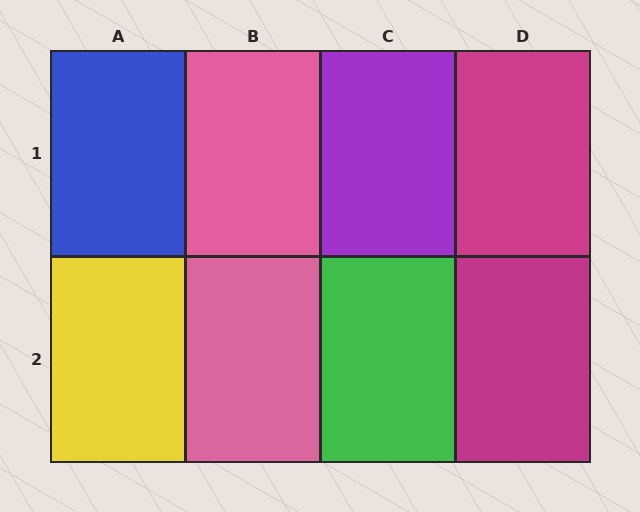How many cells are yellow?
1 cell is yellow.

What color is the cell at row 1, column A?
Blue.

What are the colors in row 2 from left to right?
Yellow, pink, green, magenta.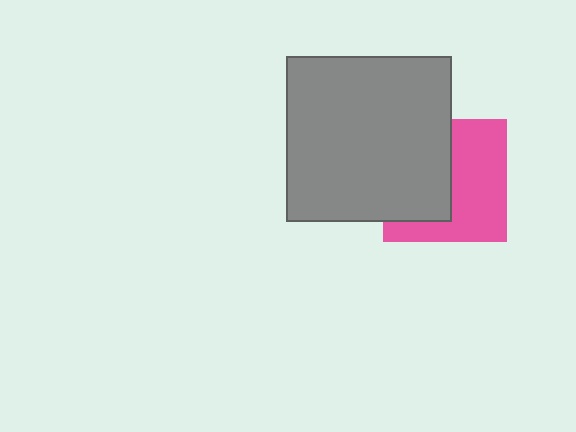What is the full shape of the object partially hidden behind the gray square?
The partially hidden object is a pink square.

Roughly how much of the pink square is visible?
About half of it is visible (roughly 54%).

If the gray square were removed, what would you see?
You would see the complete pink square.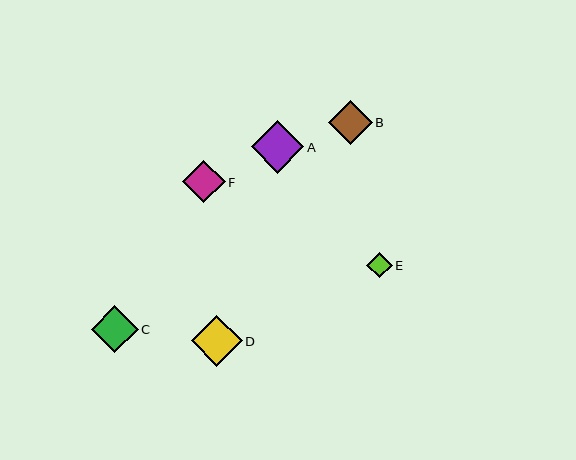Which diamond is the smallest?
Diamond E is the smallest with a size of approximately 25 pixels.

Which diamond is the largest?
Diamond A is the largest with a size of approximately 53 pixels.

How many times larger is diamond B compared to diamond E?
Diamond B is approximately 1.7 times the size of diamond E.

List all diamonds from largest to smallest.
From largest to smallest: A, D, C, B, F, E.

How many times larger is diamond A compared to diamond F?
Diamond A is approximately 1.2 times the size of diamond F.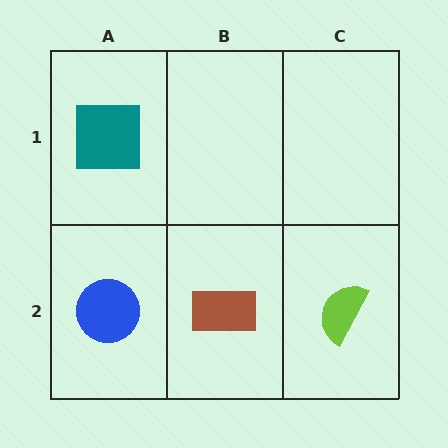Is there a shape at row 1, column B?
No, that cell is empty.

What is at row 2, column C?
A lime semicircle.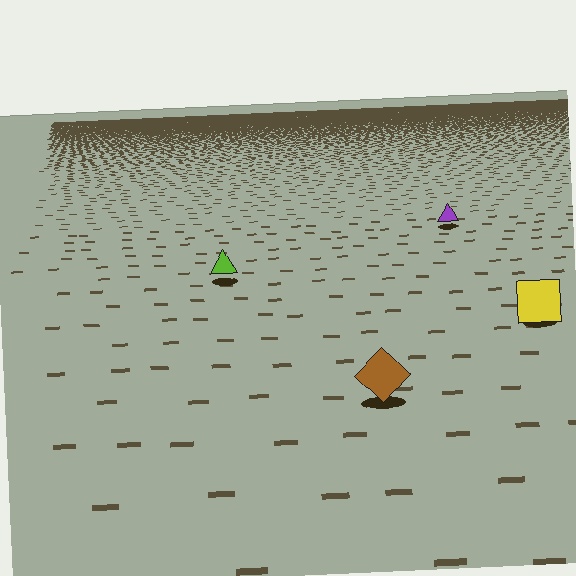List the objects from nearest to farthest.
From nearest to farthest: the brown diamond, the yellow square, the lime triangle, the purple triangle.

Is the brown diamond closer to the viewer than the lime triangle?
Yes. The brown diamond is closer — you can tell from the texture gradient: the ground texture is coarser near it.